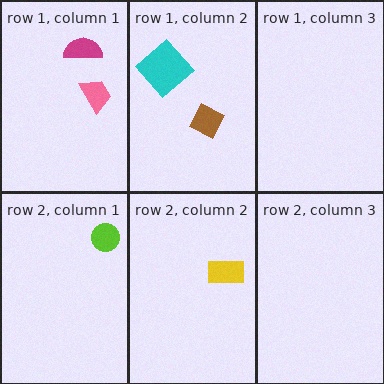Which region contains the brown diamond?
The row 1, column 2 region.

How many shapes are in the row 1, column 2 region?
2.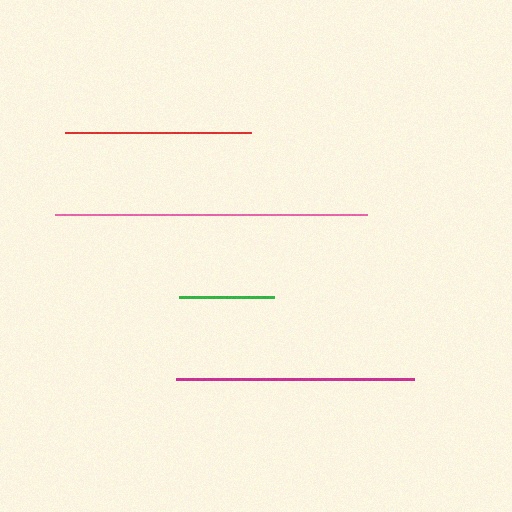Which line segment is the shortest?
The green line is the shortest at approximately 95 pixels.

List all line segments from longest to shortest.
From longest to shortest: pink, magenta, red, green.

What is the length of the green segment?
The green segment is approximately 95 pixels long.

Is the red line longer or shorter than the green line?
The red line is longer than the green line.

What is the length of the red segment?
The red segment is approximately 186 pixels long.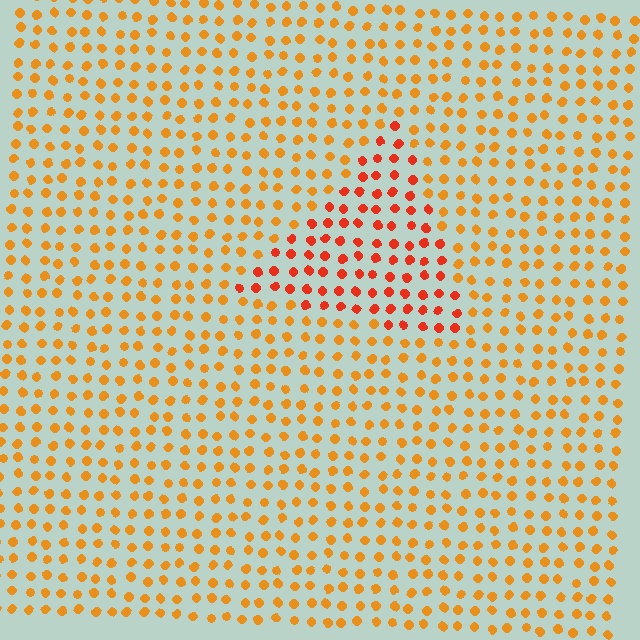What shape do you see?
I see a triangle.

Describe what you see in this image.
The image is filled with small orange elements in a uniform arrangement. A triangle-shaped region is visible where the elements are tinted to a slightly different hue, forming a subtle color boundary.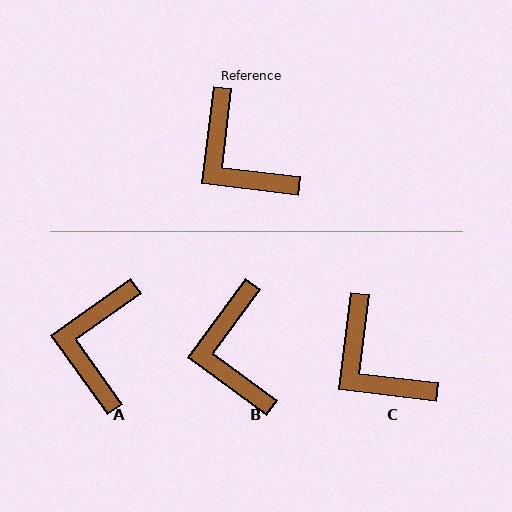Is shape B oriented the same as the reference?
No, it is off by about 29 degrees.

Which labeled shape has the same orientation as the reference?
C.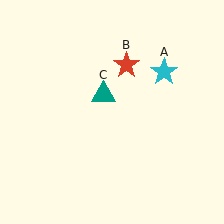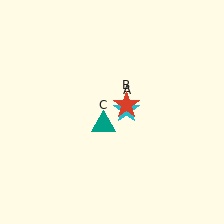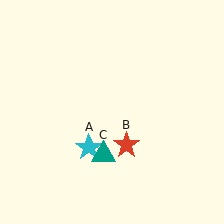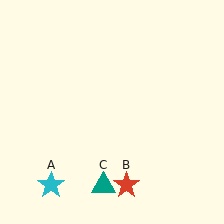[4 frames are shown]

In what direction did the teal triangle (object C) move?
The teal triangle (object C) moved down.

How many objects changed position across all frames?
3 objects changed position: cyan star (object A), red star (object B), teal triangle (object C).